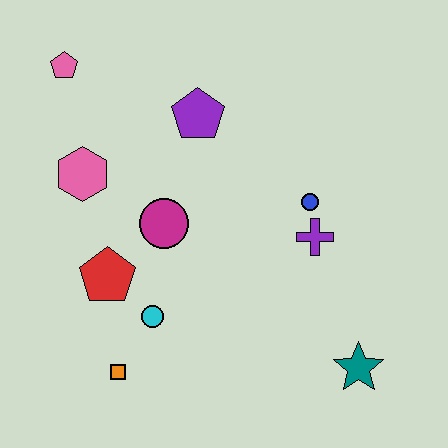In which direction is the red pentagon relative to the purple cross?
The red pentagon is to the left of the purple cross.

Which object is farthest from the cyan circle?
The pink pentagon is farthest from the cyan circle.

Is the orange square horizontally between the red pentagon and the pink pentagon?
No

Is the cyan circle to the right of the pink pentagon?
Yes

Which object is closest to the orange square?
The cyan circle is closest to the orange square.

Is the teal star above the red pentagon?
No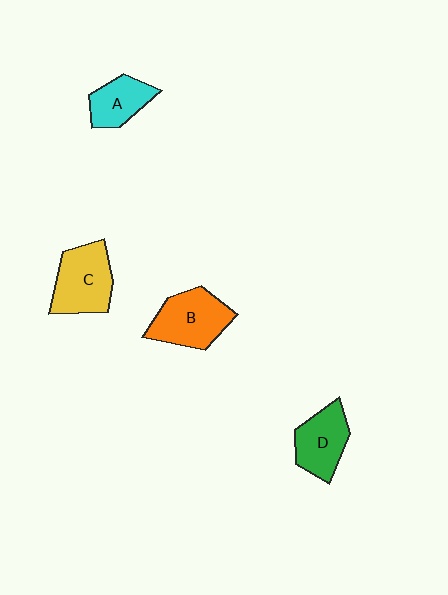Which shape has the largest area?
Shape C (yellow).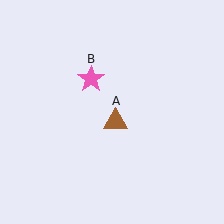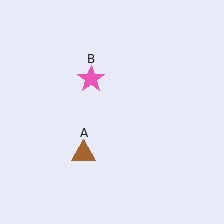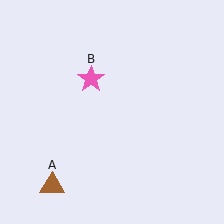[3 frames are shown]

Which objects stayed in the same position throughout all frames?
Pink star (object B) remained stationary.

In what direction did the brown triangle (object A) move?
The brown triangle (object A) moved down and to the left.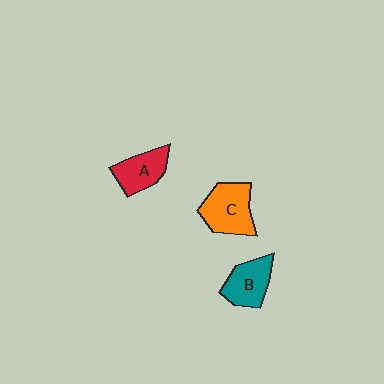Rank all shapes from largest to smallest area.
From largest to smallest: C (orange), B (teal), A (red).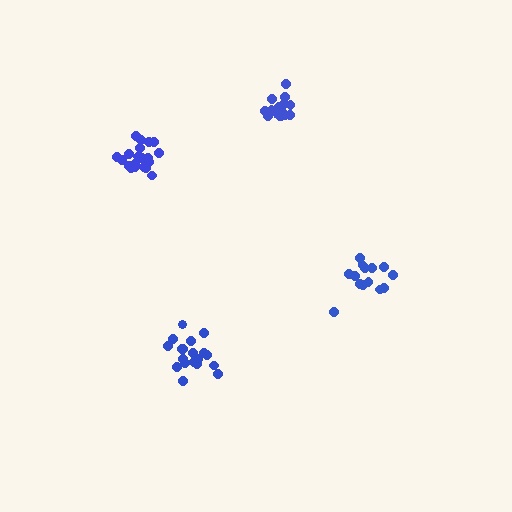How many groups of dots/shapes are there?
There are 4 groups.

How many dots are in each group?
Group 1: 16 dots, Group 2: 20 dots, Group 3: 14 dots, Group 4: 20 dots (70 total).